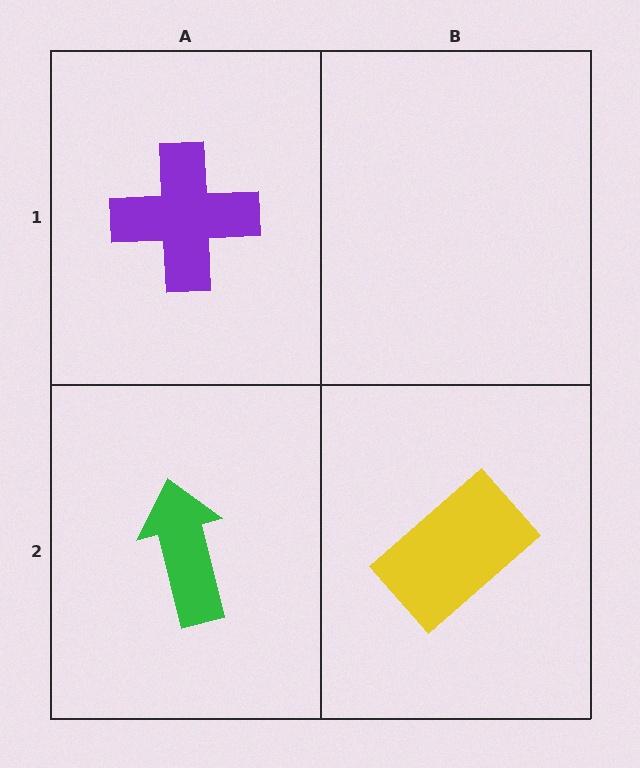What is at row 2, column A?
A green arrow.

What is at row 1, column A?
A purple cross.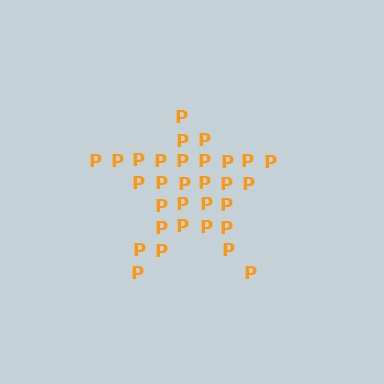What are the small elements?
The small elements are letter P's.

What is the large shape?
The large shape is a star.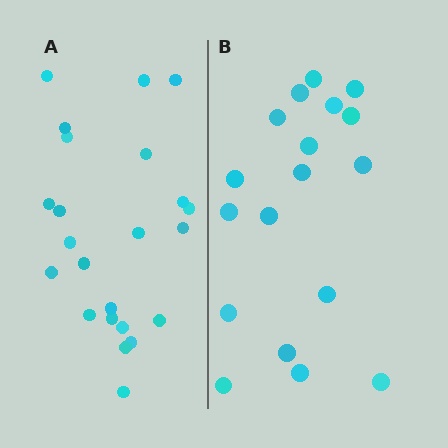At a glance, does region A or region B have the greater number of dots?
Region A (the left region) has more dots.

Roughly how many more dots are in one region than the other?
Region A has about 5 more dots than region B.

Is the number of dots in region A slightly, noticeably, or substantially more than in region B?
Region A has noticeably more, but not dramatically so. The ratio is roughly 1.3 to 1.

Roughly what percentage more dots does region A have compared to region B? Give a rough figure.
About 30% more.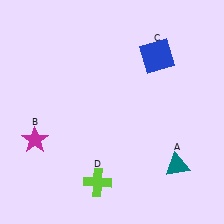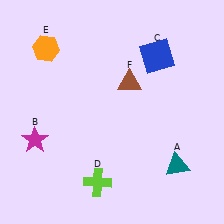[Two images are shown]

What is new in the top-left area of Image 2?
An orange hexagon (E) was added in the top-left area of Image 2.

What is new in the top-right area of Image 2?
A brown triangle (F) was added in the top-right area of Image 2.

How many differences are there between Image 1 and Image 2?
There are 2 differences between the two images.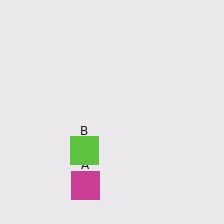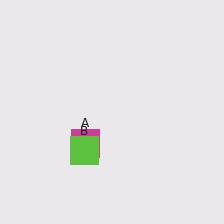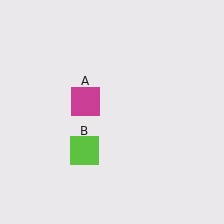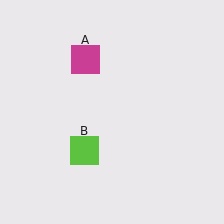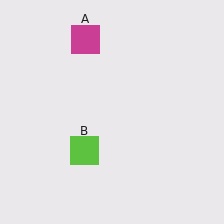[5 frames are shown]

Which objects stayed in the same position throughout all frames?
Lime square (object B) remained stationary.